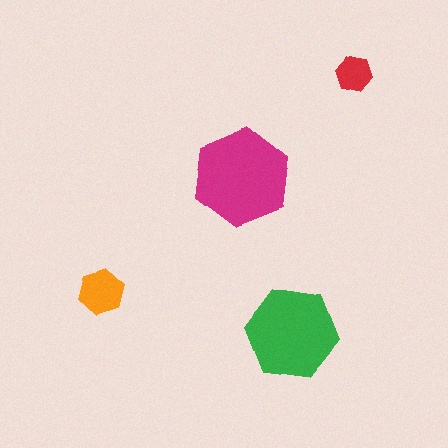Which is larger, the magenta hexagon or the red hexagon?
The magenta one.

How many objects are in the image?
There are 4 objects in the image.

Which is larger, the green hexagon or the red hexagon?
The green one.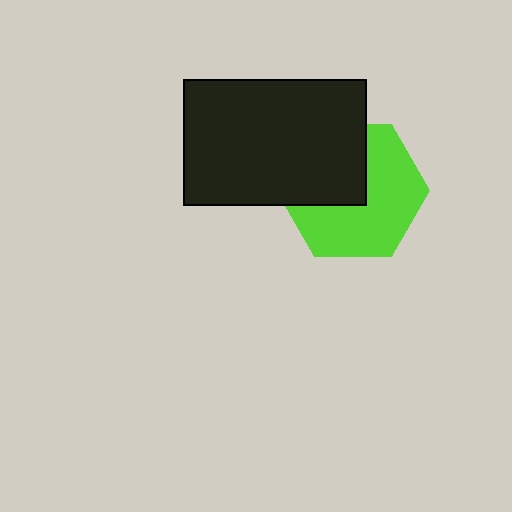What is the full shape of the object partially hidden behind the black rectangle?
The partially hidden object is a lime hexagon.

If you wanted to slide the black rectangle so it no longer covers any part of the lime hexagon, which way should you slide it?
Slide it toward the upper-left — that is the most direct way to separate the two shapes.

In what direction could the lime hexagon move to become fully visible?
The lime hexagon could move toward the lower-right. That would shift it out from behind the black rectangle entirely.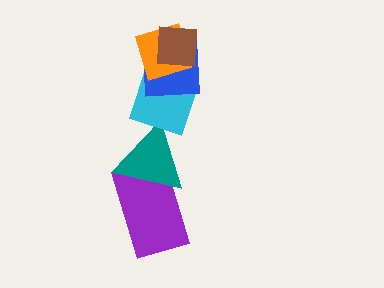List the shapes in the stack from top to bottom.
From top to bottom: the brown square, the orange diamond, the blue square, the cyan diamond, the teal triangle, the purple rectangle.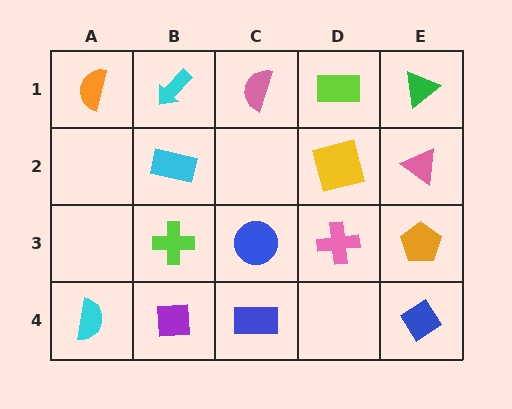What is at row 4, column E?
A blue diamond.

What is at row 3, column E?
An orange pentagon.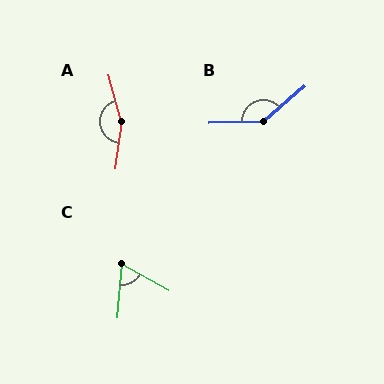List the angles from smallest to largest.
C (65°), B (141°), A (157°).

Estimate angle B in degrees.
Approximately 141 degrees.